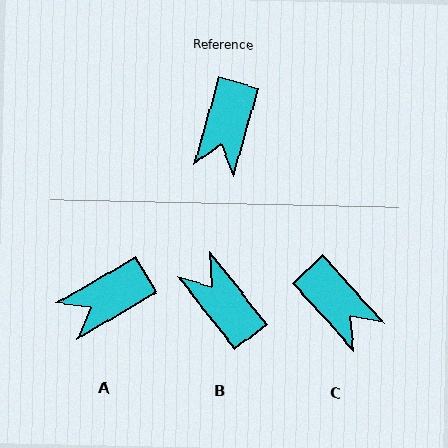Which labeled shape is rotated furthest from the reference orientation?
B, about 126 degrees away.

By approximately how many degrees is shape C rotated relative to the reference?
Approximately 58 degrees counter-clockwise.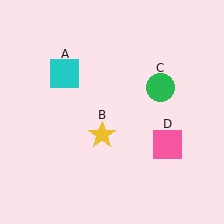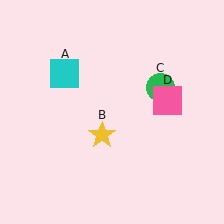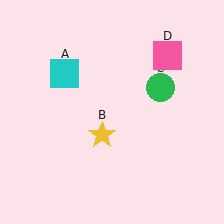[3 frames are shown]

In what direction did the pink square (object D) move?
The pink square (object D) moved up.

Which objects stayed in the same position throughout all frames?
Cyan square (object A) and yellow star (object B) and green circle (object C) remained stationary.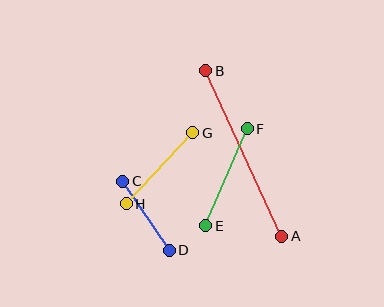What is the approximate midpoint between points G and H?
The midpoint is at approximately (159, 168) pixels.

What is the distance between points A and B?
The distance is approximately 182 pixels.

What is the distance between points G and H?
The distance is approximately 97 pixels.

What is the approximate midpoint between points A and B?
The midpoint is at approximately (244, 153) pixels.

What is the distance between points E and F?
The distance is approximately 106 pixels.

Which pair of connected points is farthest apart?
Points A and B are farthest apart.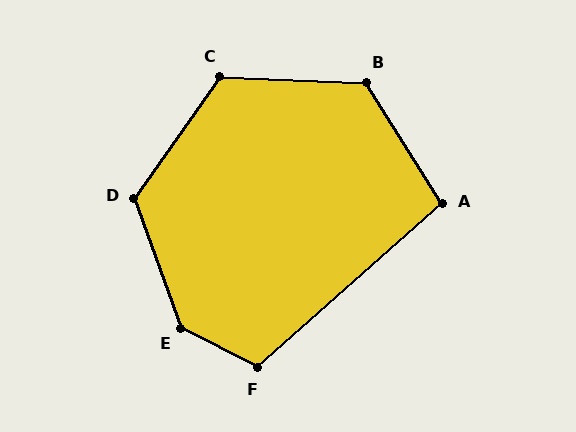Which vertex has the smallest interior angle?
A, at approximately 100 degrees.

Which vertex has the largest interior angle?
E, at approximately 137 degrees.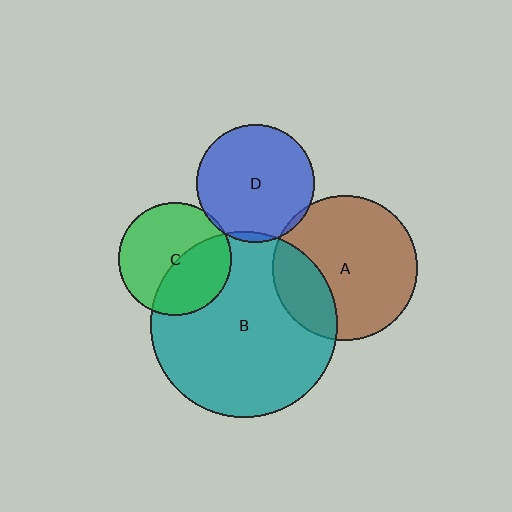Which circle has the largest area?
Circle B (teal).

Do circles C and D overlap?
Yes.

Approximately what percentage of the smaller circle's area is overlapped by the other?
Approximately 5%.